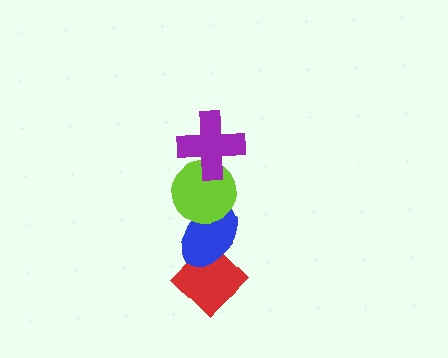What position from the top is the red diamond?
The red diamond is 4th from the top.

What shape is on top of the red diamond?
The blue ellipse is on top of the red diamond.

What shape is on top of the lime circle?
The purple cross is on top of the lime circle.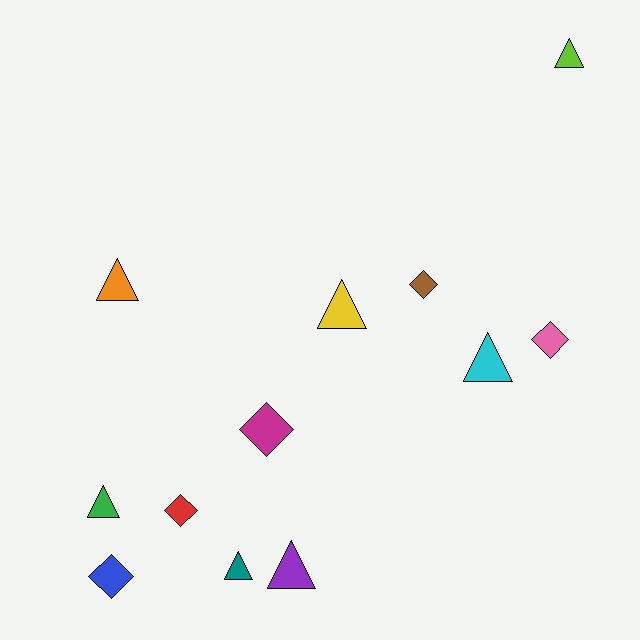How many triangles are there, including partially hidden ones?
There are 7 triangles.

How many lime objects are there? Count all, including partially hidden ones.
There is 1 lime object.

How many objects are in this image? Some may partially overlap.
There are 12 objects.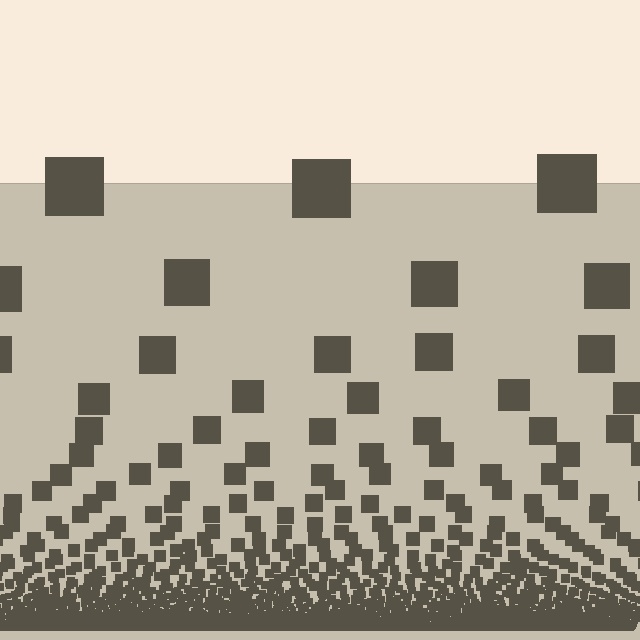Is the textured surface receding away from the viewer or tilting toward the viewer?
The surface appears to tilt toward the viewer. Texture elements get larger and sparser toward the top.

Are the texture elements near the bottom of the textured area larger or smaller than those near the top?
Smaller. The gradient is inverted — elements near the bottom are smaller and denser.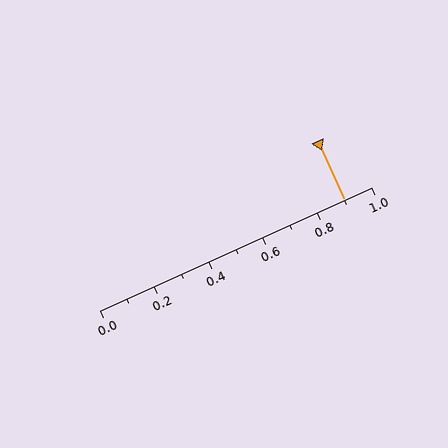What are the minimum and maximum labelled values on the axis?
The axis runs from 0.0 to 1.0.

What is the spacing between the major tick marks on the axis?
The major ticks are spaced 0.2 apart.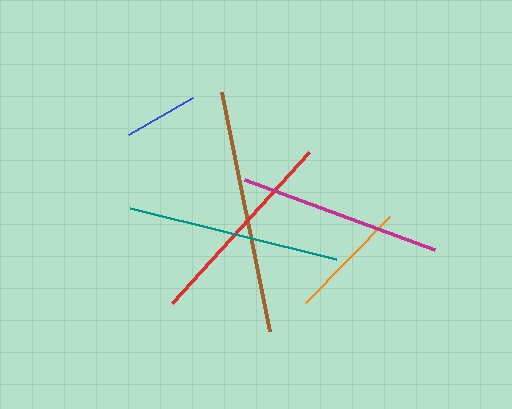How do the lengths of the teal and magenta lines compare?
The teal and magenta lines are approximately the same length.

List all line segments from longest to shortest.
From longest to shortest: brown, teal, red, magenta, orange, blue.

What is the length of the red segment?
The red segment is approximately 204 pixels long.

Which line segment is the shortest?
The blue line is the shortest at approximately 73 pixels.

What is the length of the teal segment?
The teal segment is approximately 212 pixels long.